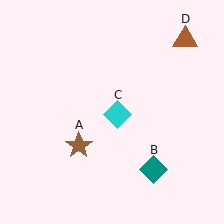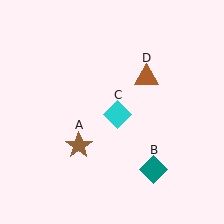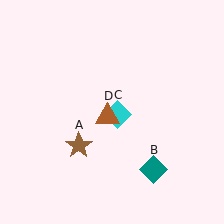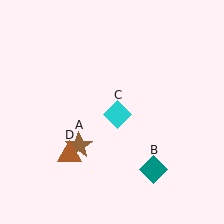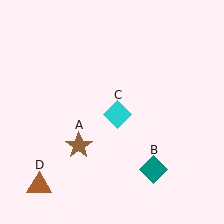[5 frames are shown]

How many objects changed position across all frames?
1 object changed position: brown triangle (object D).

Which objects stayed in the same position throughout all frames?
Brown star (object A) and teal diamond (object B) and cyan diamond (object C) remained stationary.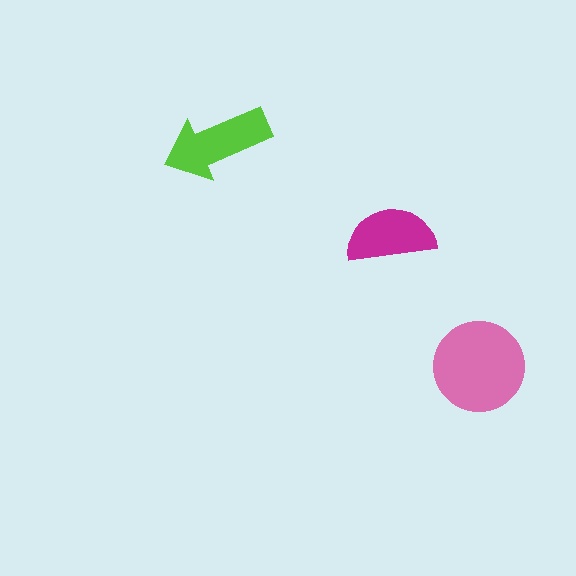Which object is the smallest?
The magenta semicircle.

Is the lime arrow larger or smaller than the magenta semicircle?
Larger.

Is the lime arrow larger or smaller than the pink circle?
Smaller.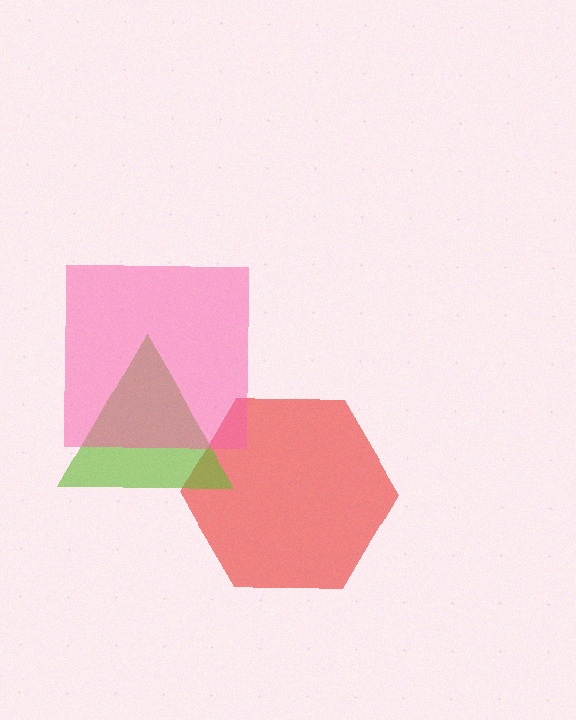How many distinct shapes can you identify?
There are 3 distinct shapes: a red hexagon, a lime triangle, a pink square.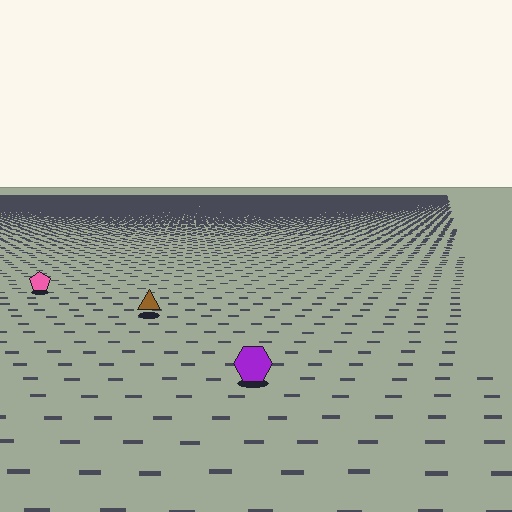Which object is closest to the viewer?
The purple hexagon is closest. The texture marks near it are larger and more spread out.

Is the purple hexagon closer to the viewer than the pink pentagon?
Yes. The purple hexagon is closer — you can tell from the texture gradient: the ground texture is coarser near it.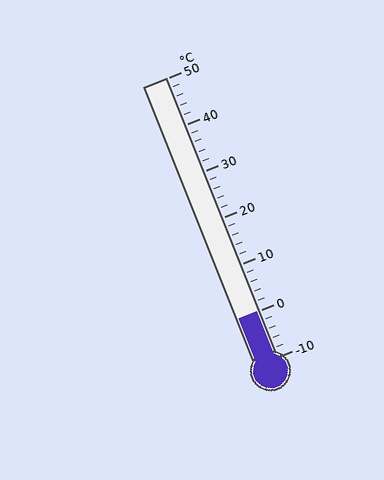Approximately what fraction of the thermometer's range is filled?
The thermometer is filled to approximately 15% of its range.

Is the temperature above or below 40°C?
The temperature is below 40°C.